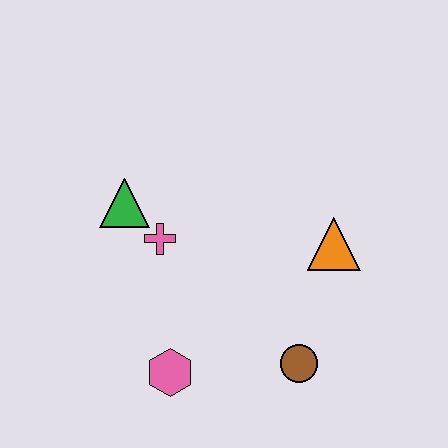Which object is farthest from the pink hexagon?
The orange triangle is farthest from the pink hexagon.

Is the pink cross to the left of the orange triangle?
Yes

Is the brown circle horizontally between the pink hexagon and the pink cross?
No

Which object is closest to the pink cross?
The green triangle is closest to the pink cross.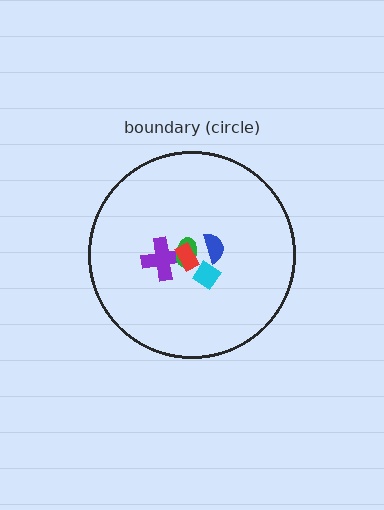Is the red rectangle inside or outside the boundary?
Inside.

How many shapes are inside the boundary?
5 inside, 0 outside.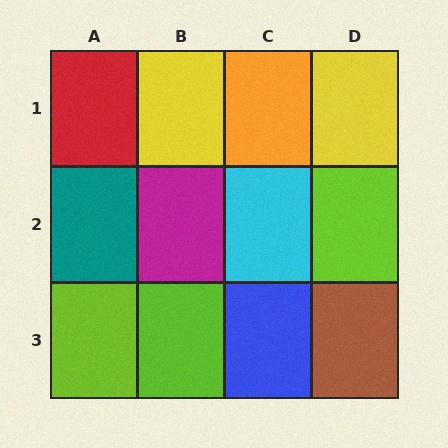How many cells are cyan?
1 cell is cyan.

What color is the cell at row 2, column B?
Magenta.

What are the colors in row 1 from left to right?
Red, yellow, orange, yellow.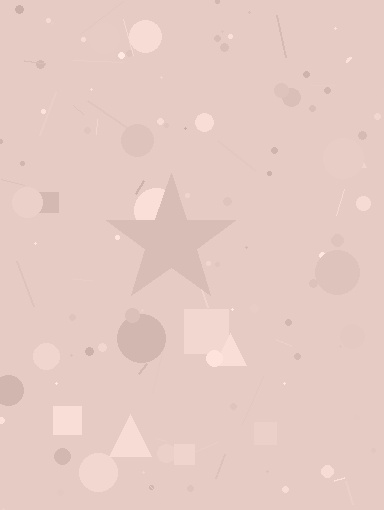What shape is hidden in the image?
A star is hidden in the image.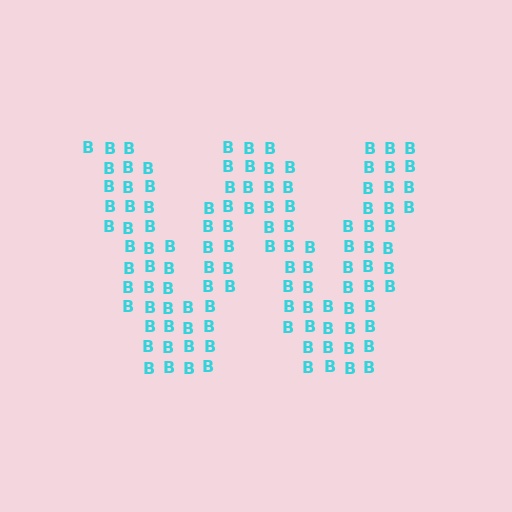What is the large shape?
The large shape is the letter W.